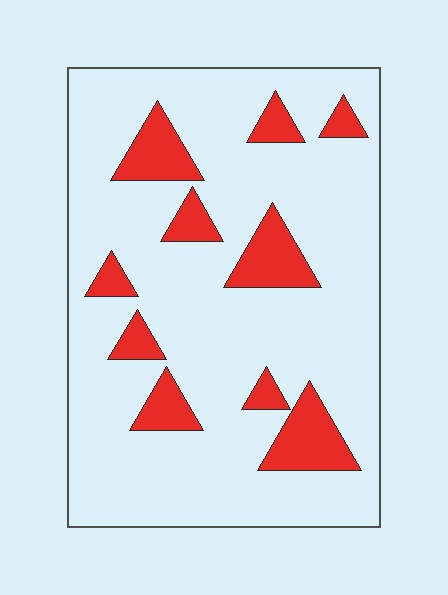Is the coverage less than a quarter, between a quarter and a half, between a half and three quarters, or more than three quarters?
Less than a quarter.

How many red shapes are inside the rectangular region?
10.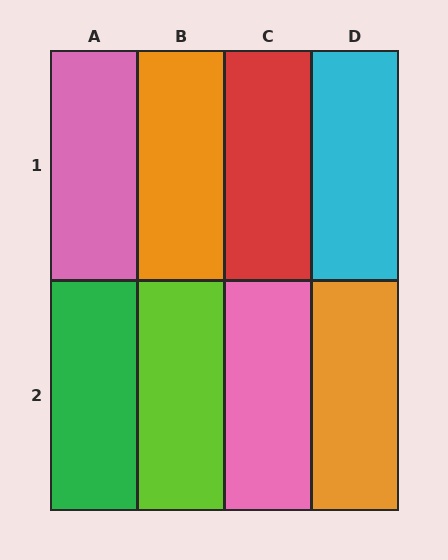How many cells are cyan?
1 cell is cyan.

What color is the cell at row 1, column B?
Orange.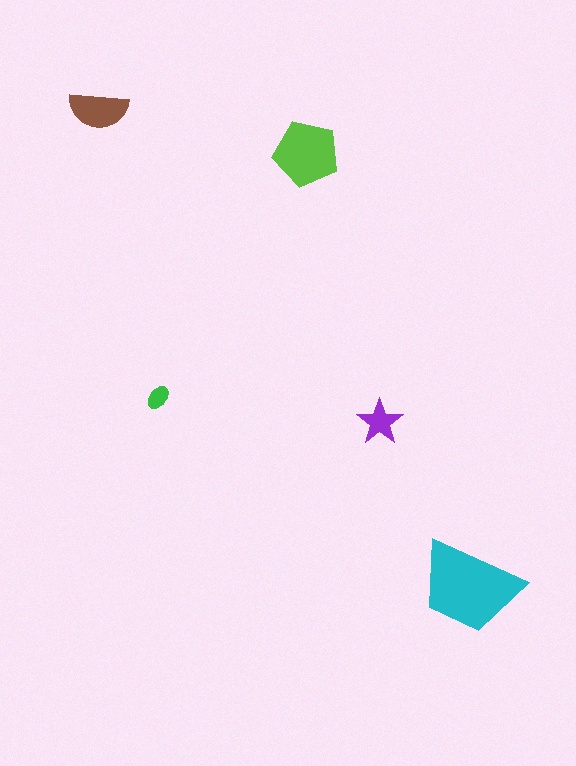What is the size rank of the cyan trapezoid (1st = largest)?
1st.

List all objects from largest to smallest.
The cyan trapezoid, the lime pentagon, the brown semicircle, the purple star, the green ellipse.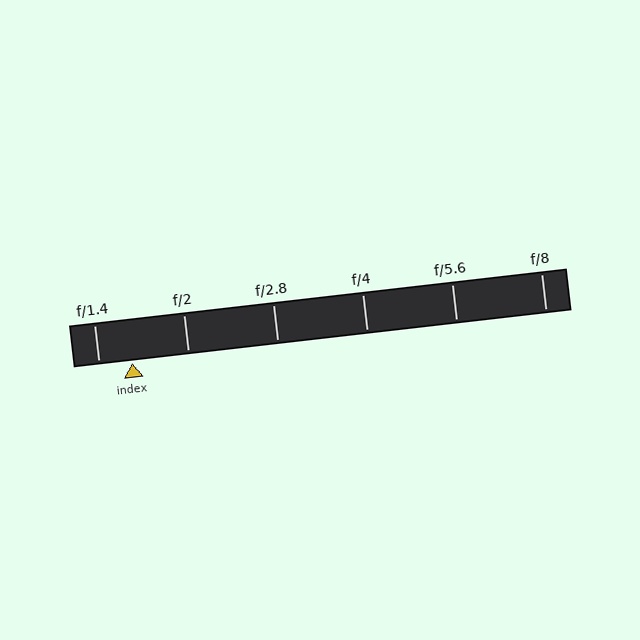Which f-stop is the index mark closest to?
The index mark is closest to f/1.4.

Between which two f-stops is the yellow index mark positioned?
The index mark is between f/1.4 and f/2.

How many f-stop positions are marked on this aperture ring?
There are 6 f-stop positions marked.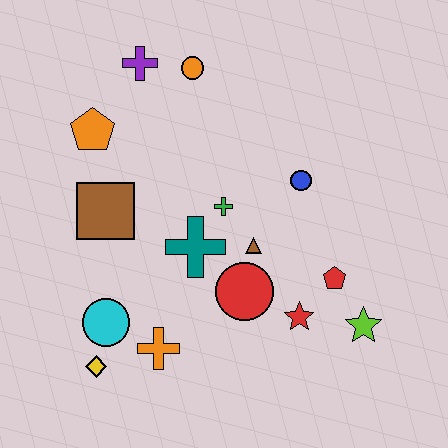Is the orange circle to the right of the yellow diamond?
Yes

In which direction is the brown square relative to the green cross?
The brown square is to the left of the green cross.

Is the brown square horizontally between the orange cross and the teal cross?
No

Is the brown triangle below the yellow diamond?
No